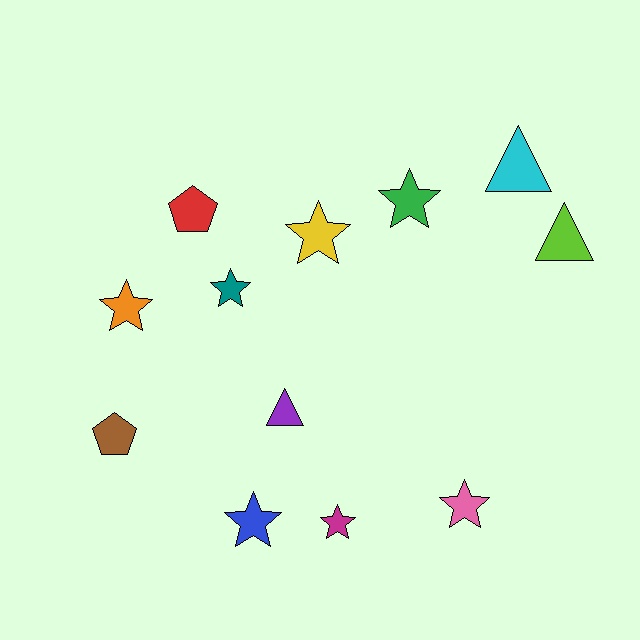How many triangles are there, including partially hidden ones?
There are 3 triangles.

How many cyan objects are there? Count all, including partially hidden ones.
There is 1 cyan object.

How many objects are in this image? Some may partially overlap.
There are 12 objects.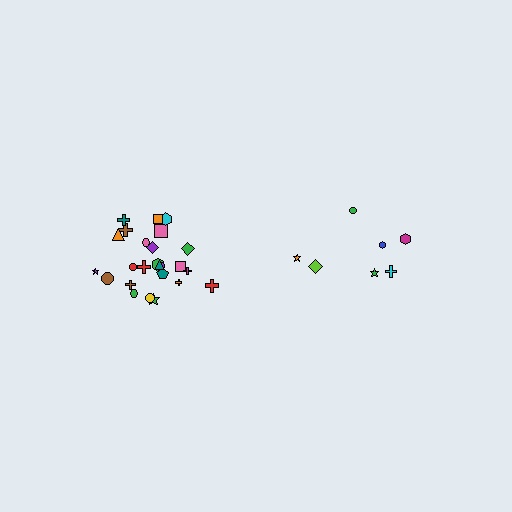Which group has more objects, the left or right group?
The left group.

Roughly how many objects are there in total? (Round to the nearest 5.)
Roughly 30 objects in total.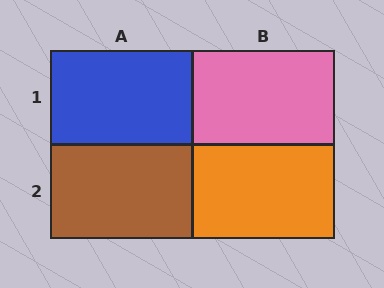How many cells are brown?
1 cell is brown.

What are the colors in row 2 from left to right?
Brown, orange.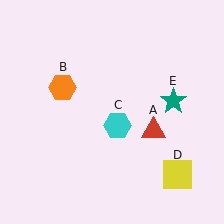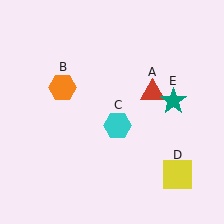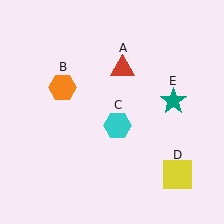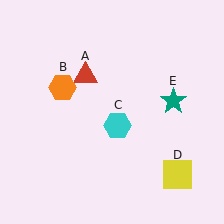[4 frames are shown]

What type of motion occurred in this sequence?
The red triangle (object A) rotated counterclockwise around the center of the scene.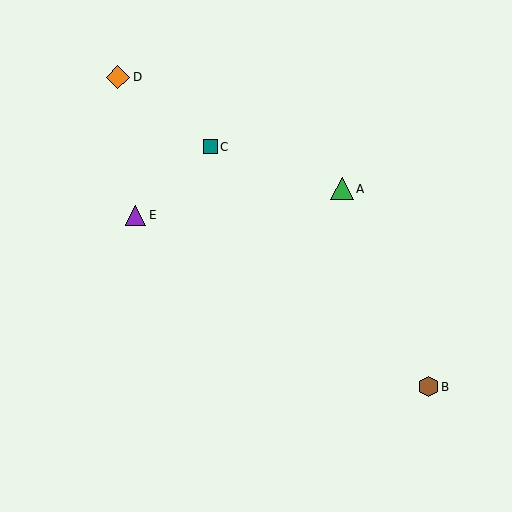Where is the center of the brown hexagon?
The center of the brown hexagon is at (428, 387).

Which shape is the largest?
The orange diamond (labeled D) is the largest.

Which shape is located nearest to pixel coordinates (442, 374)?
The brown hexagon (labeled B) at (428, 387) is nearest to that location.